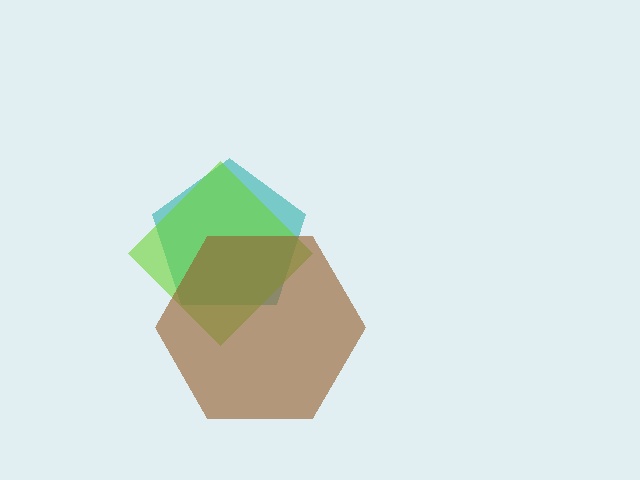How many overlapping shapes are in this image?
There are 3 overlapping shapes in the image.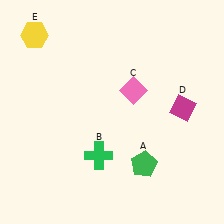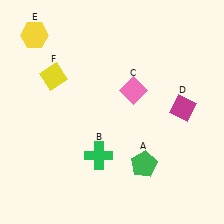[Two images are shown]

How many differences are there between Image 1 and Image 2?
There is 1 difference between the two images.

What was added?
A yellow diamond (F) was added in Image 2.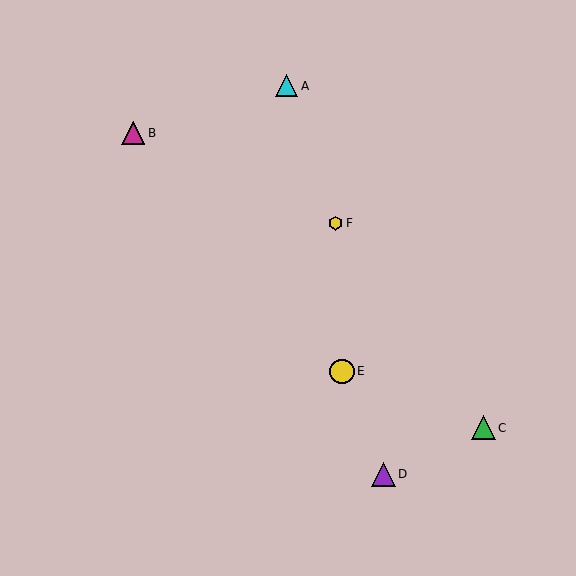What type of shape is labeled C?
Shape C is a green triangle.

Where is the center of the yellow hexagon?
The center of the yellow hexagon is at (336, 223).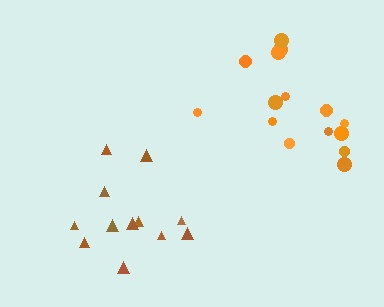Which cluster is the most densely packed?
Brown.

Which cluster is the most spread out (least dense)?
Orange.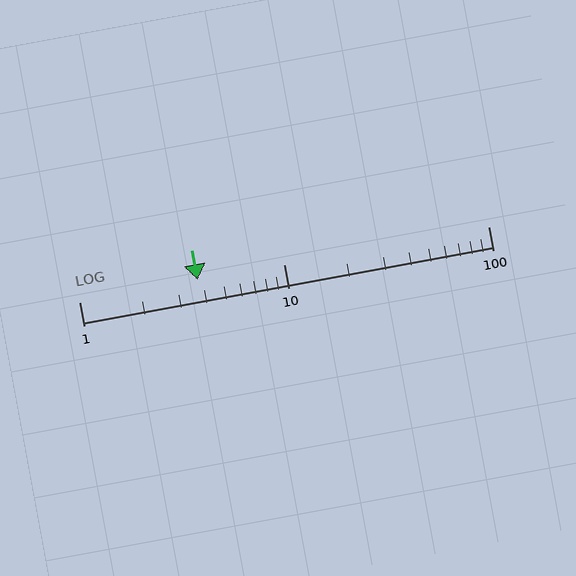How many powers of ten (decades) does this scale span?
The scale spans 2 decades, from 1 to 100.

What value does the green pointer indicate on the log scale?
The pointer indicates approximately 3.8.